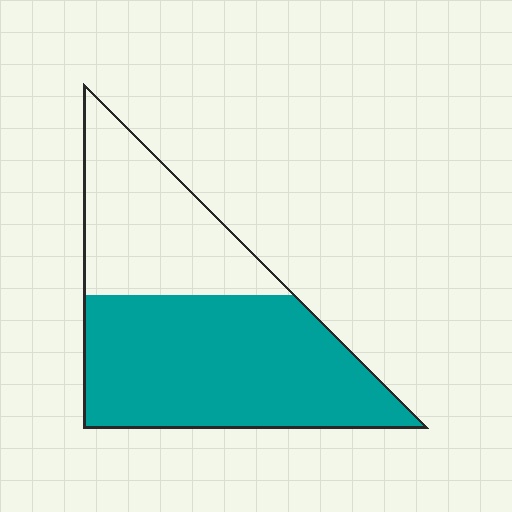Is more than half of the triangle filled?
Yes.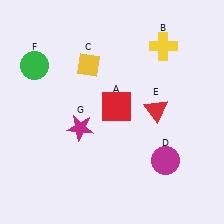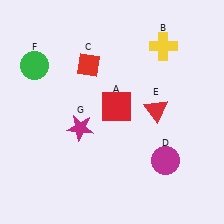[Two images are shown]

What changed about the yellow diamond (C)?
In Image 1, C is yellow. In Image 2, it changed to red.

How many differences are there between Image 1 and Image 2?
There is 1 difference between the two images.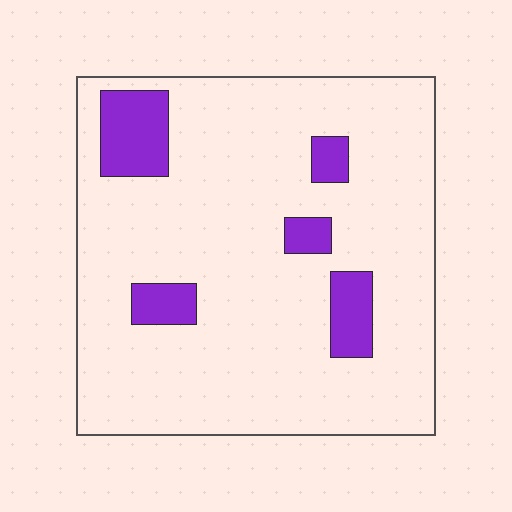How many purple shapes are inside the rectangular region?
5.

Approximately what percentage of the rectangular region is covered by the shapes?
Approximately 10%.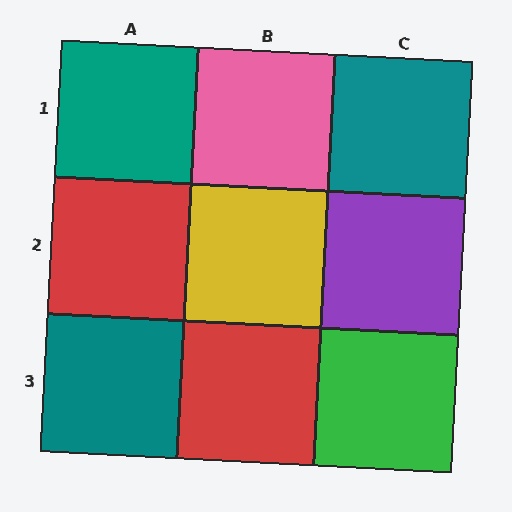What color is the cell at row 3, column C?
Green.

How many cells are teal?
3 cells are teal.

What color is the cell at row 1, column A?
Teal.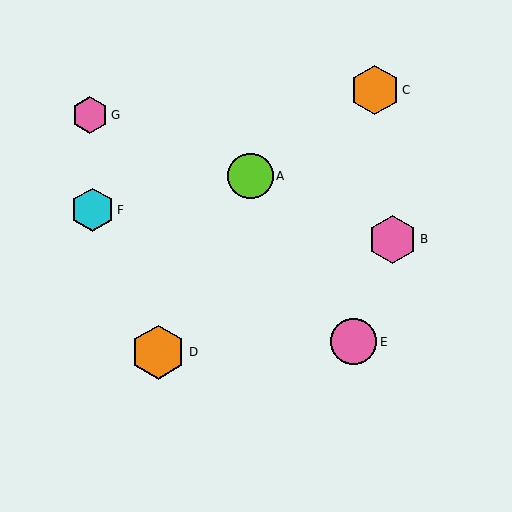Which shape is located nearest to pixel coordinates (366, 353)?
The pink circle (labeled E) at (354, 342) is nearest to that location.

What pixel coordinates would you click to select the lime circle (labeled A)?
Click at (251, 176) to select the lime circle A.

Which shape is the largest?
The orange hexagon (labeled D) is the largest.